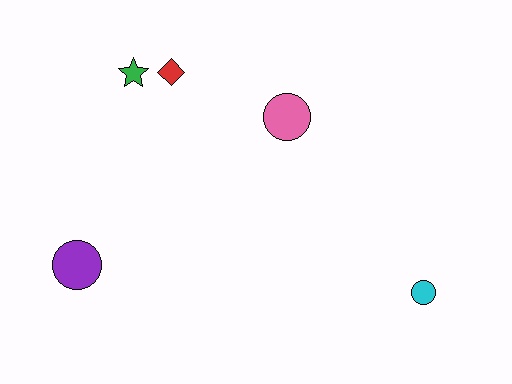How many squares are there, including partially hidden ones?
There are no squares.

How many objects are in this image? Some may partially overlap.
There are 5 objects.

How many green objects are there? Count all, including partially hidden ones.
There is 1 green object.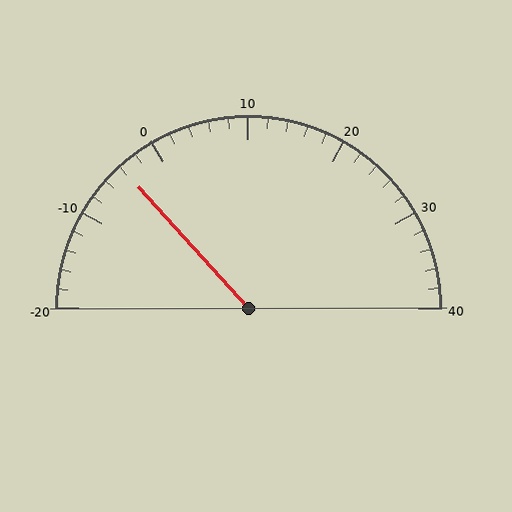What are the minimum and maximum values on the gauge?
The gauge ranges from -20 to 40.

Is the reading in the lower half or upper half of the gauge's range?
The reading is in the lower half of the range (-20 to 40).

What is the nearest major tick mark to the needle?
The nearest major tick mark is 0.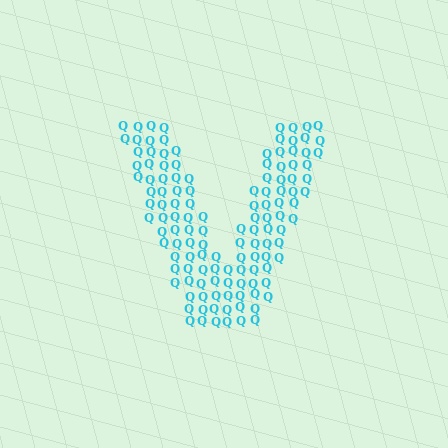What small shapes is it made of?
It is made of small letter Q's.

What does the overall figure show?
The overall figure shows the letter V.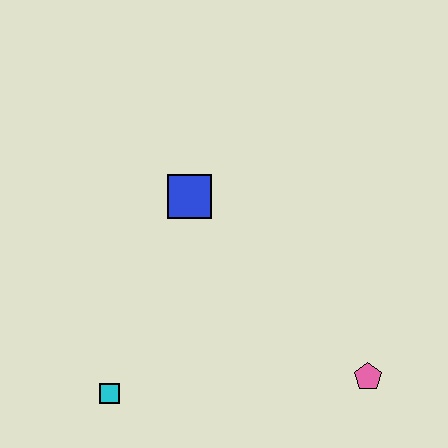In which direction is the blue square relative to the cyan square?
The blue square is above the cyan square.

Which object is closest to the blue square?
The cyan square is closest to the blue square.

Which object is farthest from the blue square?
The pink pentagon is farthest from the blue square.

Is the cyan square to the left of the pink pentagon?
Yes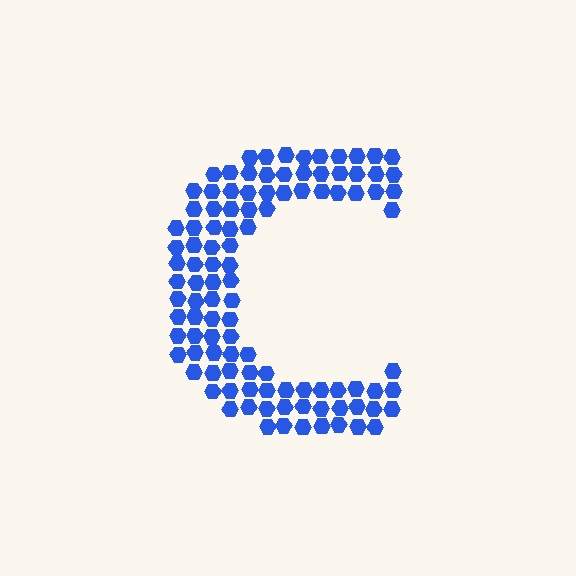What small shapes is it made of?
It is made of small hexagons.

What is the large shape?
The large shape is the letter C.